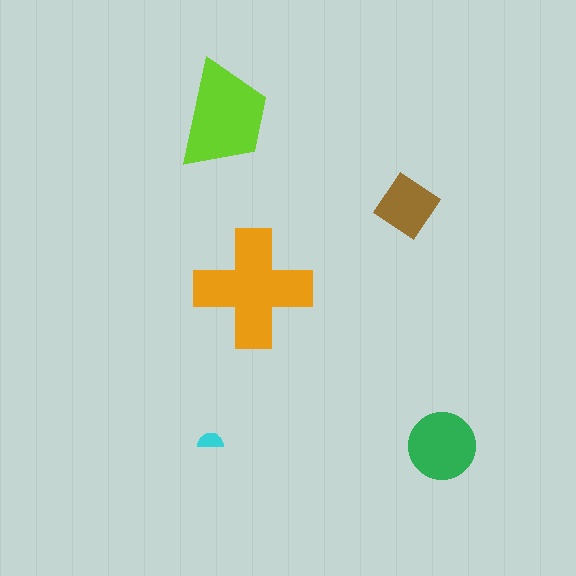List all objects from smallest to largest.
The cyan semicircle, the brown diamond, the green circle, the lime trapezoid, the orange cross.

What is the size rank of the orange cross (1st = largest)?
1st.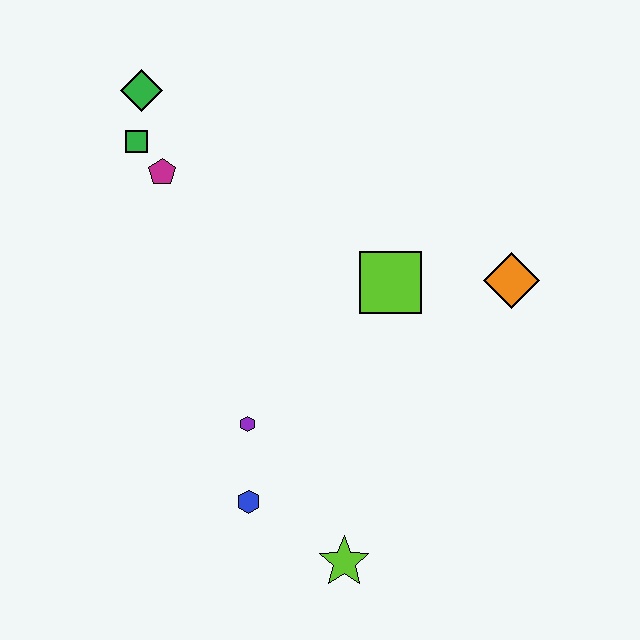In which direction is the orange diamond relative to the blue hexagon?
The orange diamond is to the right of the blue hexagon.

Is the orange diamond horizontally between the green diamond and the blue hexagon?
No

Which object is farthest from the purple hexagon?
The green diamond is farthest from the purple hexagon.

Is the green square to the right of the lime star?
No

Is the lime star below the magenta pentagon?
Yes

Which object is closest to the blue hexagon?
The purple hexagon is closest to the blue hexagon.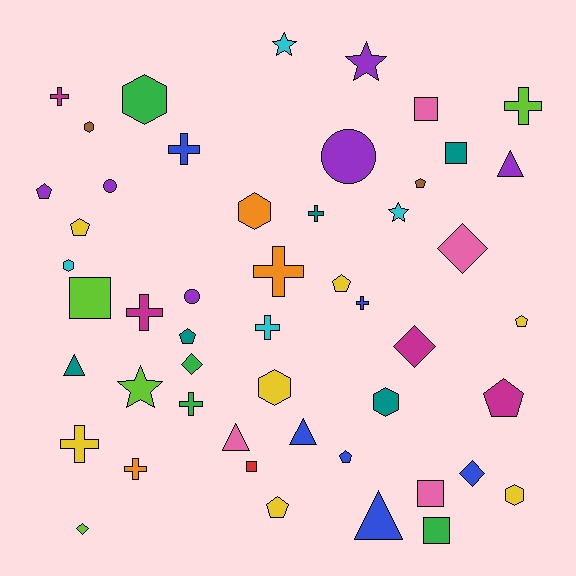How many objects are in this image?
There are 50 objects.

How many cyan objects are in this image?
There are 4 cyan objects.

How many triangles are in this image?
There are 5 triangles.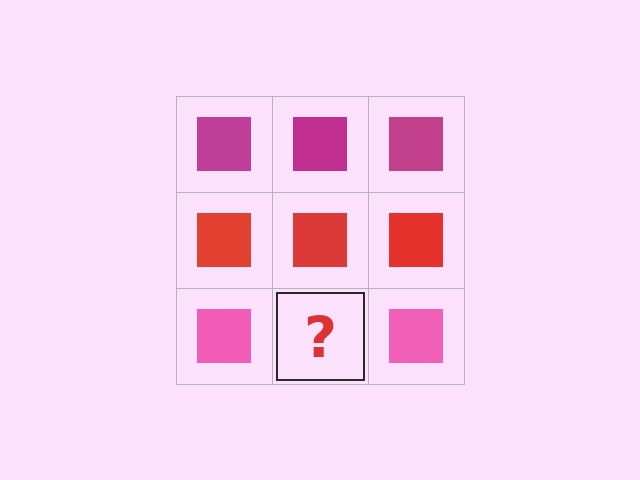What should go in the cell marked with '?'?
The missing cell should contain a pink square.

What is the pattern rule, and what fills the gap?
The rule is that each row has a consistent color. The gap should be filled with a pink square.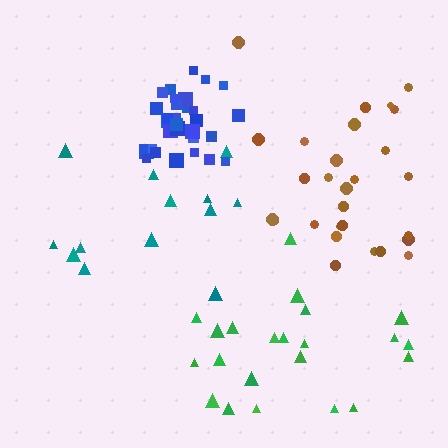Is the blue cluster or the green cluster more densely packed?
Blue.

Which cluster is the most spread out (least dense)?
Teal.